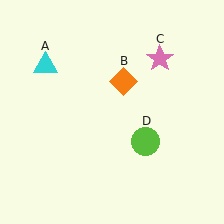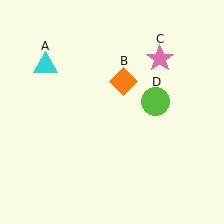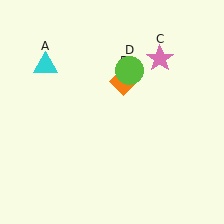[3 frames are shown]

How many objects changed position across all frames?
1 object changed position: lime circle (object D).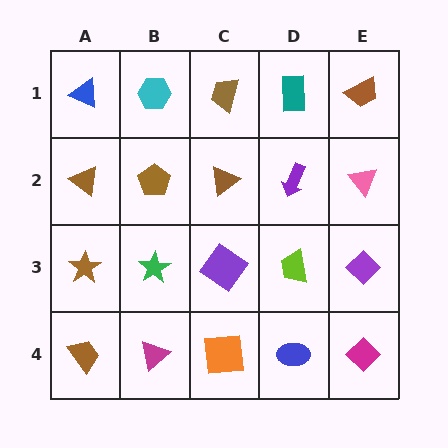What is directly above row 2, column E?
A brown trapezoid.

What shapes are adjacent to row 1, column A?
A brown triangle (row 2, column A), a cyan hexagon (row 1, column B).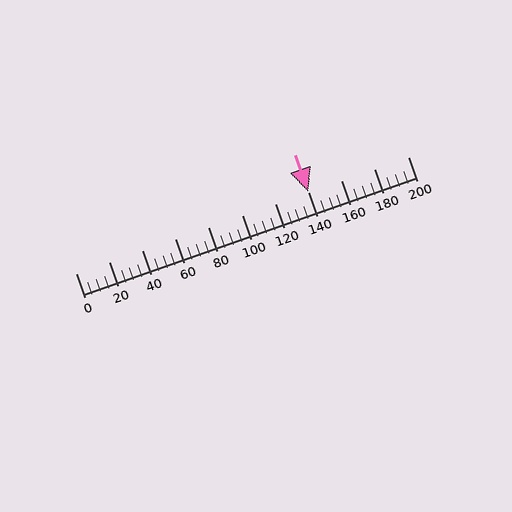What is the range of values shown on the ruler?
The ruler shows values from 0 to 200.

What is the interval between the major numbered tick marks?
The major tick marks are spaced 20 units apart.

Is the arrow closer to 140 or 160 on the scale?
The arrow is closer to 140.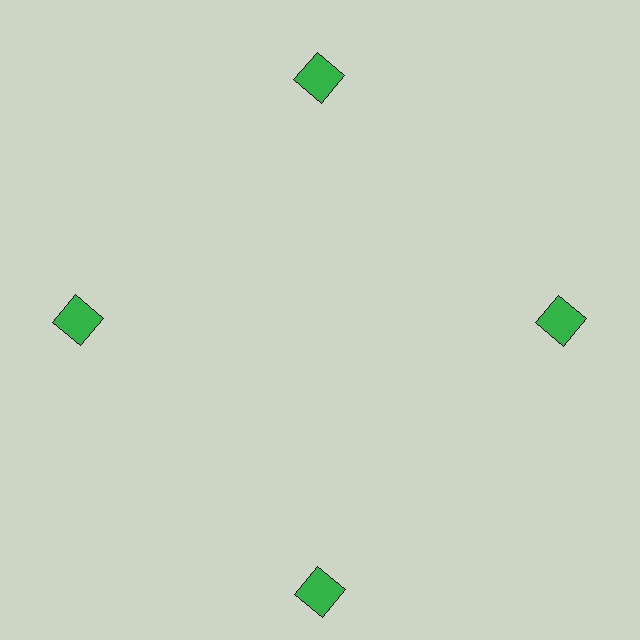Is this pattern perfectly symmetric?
No. The 4 green squares are arranged in a ring, but one element near the 6 o'clock position is pushed outward from the center, breaking the 4-fold rotational symmetry.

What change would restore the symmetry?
The symmetry would be restored by moving it inward, back onto the ring so that all 4 squares sit at equal angles and equal distance from the center.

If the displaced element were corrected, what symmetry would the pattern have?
It would have 4-fold rotational symmetry — the pattern would map onto itself every 90 degrees.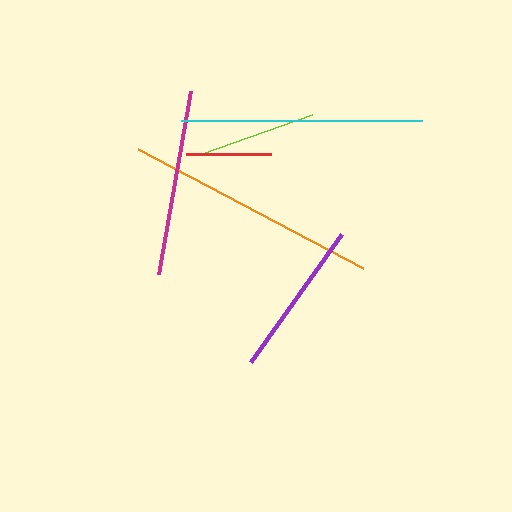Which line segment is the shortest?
The red line is the shortest at approximately 85 pixels.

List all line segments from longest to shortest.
From longest to shortest: orange, cyan, magenta, purple, lime, red.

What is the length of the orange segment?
The orange segment is approximately 254 pixels long.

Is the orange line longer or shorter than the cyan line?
The orange line is longer than the cyan line.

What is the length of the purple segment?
The purple segment is approximately 157 pixels long.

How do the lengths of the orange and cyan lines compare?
The orange and cyan lines are approximately the same length.